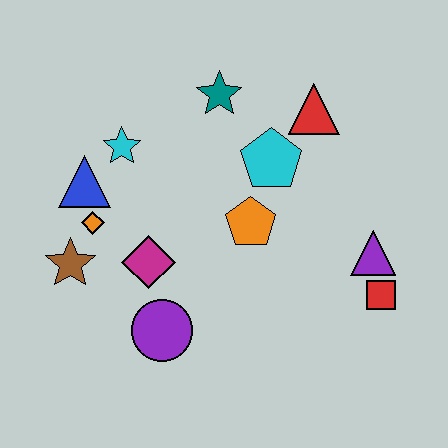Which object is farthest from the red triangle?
The brown star is farthest from the red triangle.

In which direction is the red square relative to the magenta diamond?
The red square is to the right of the magenta diamond.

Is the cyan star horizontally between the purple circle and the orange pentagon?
No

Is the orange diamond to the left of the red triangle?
Yes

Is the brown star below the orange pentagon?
Yes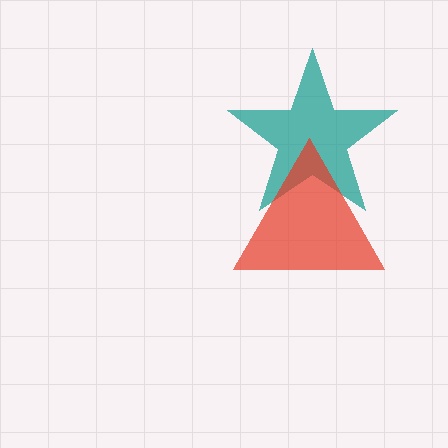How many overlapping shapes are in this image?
There are 2 overlapping shapes in the image.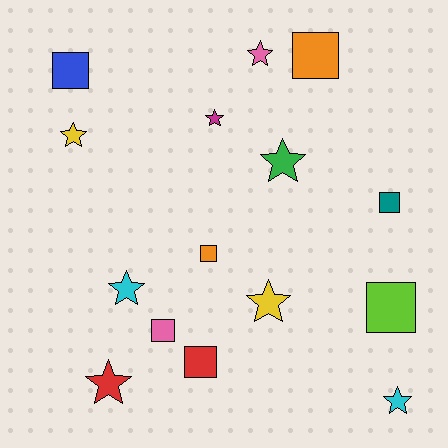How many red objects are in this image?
There are 2 red objects.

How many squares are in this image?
There are 7 squares.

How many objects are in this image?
There are 15 objects.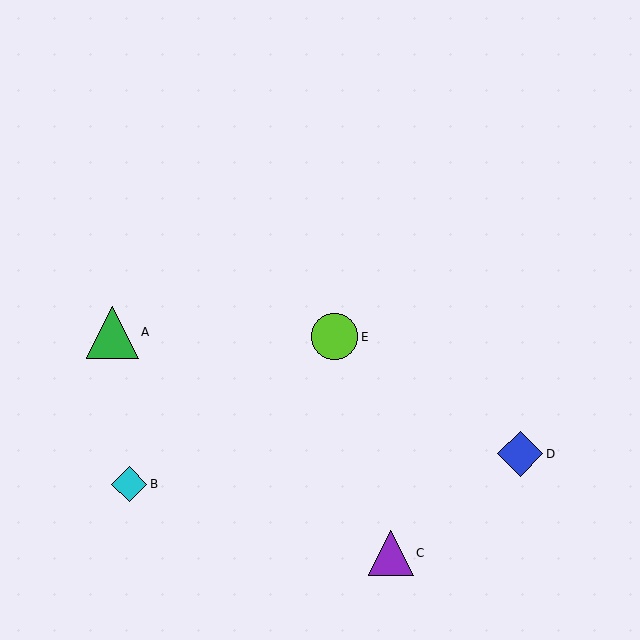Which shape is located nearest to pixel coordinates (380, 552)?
The purple triangle (labeled C) at (391, 553) is nearest to that location.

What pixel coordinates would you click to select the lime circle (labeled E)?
Click at (335, 337) to select the lime circle E.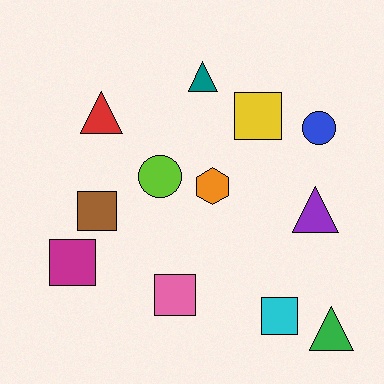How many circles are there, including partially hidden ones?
There are 2 circles.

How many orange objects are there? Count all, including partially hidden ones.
There is 1 orange object.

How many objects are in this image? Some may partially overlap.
There are 12 objects.